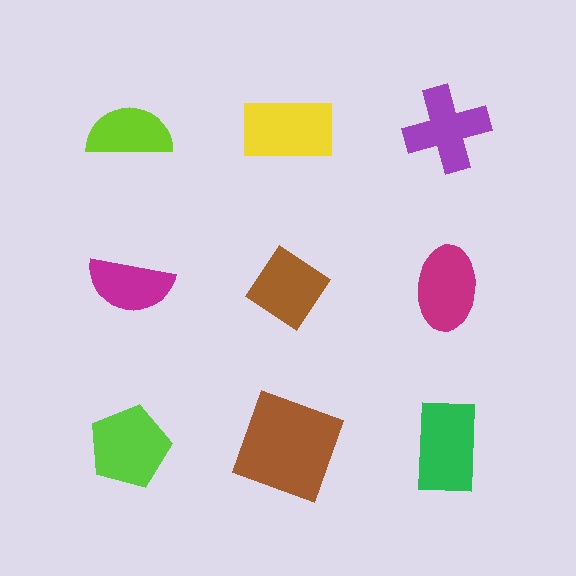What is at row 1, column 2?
A yellow rectangle.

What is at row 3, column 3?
A green rectangle.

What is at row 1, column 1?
A lime semicircle.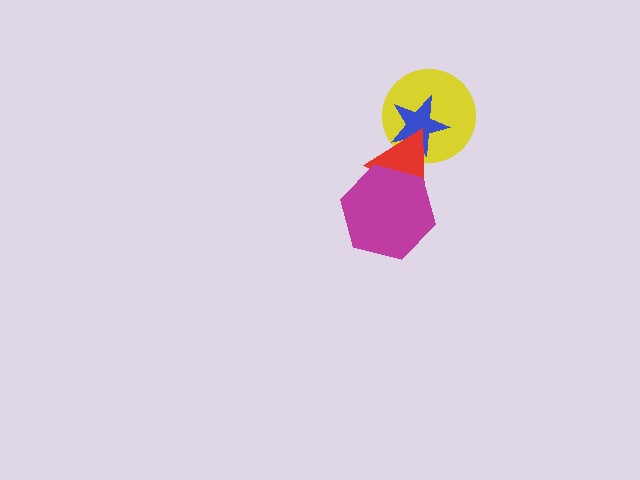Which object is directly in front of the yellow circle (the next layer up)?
The blue star is directly in front of the yellow circle.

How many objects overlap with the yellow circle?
2 objects overlap with the yellow circle.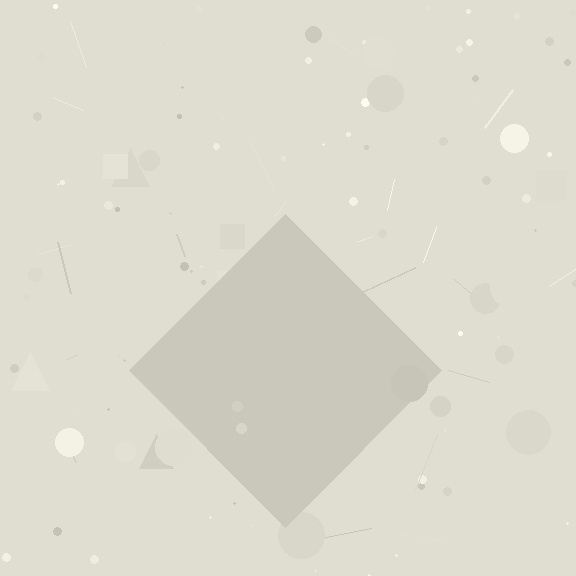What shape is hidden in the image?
A diamond is hidden in the image.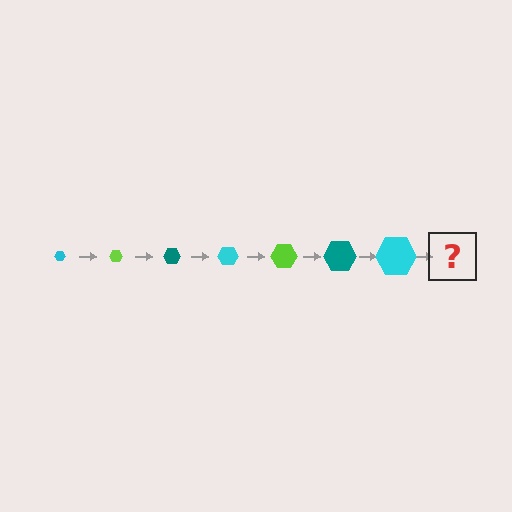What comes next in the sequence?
The next element should be a lime hexagon, larger than the previous one.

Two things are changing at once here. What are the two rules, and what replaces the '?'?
The two rules are that the hexagon grows larger each step and the color cycles through cyan, lime, and teal. The '?' should be a lime hexagon, larger than the previous one.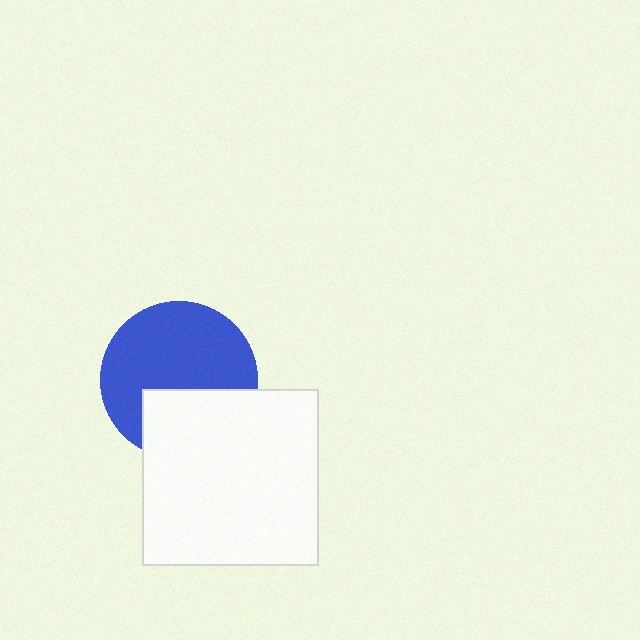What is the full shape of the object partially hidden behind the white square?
The partially hidden object is a blue circle.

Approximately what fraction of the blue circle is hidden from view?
Roughly 34% of the blue circle is hidden behind the white square.